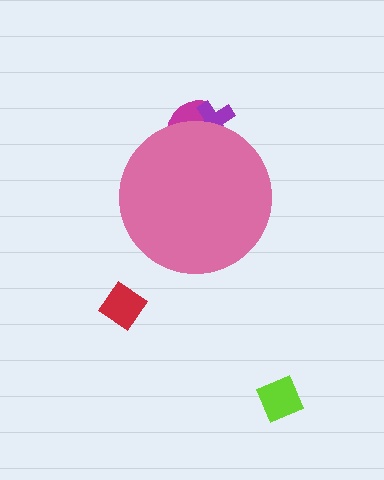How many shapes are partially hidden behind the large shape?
2 shapes are partially hidden.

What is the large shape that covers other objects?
A pink circle.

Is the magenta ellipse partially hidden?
Yes, the magenta ellipse is partially hidden behind the pink circle.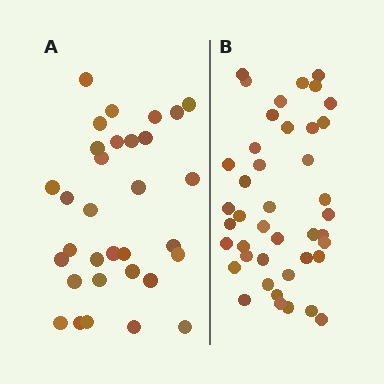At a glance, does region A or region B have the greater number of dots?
Region B (the right region) has more dots.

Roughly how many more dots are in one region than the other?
Region B has roughly 10 or so more dots than region A.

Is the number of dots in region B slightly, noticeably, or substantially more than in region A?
Region B has noticeably more, but not dramatically so. The ratio is roughly 1.3 to 1.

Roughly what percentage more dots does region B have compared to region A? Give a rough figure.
About 30% more.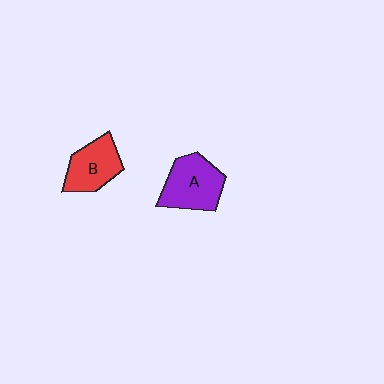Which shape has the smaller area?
Shape B (red).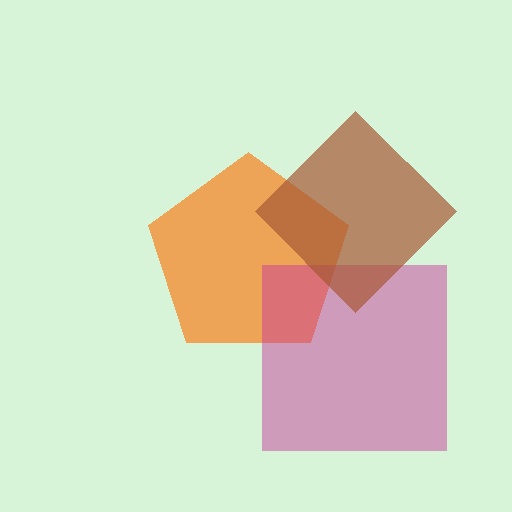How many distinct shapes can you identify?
There are 3 distinct shapes: an orange pentagon, a magenta square, a brown diamond.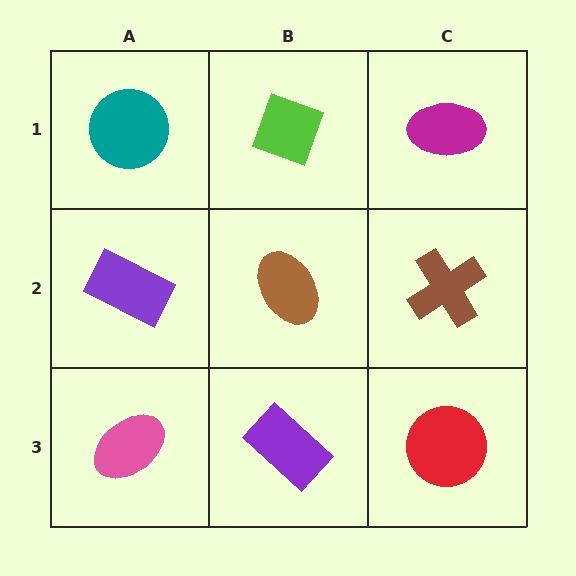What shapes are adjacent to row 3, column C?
A brown cross (row 2, column C), a purple rectangle (row 3, column B).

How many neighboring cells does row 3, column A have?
2.